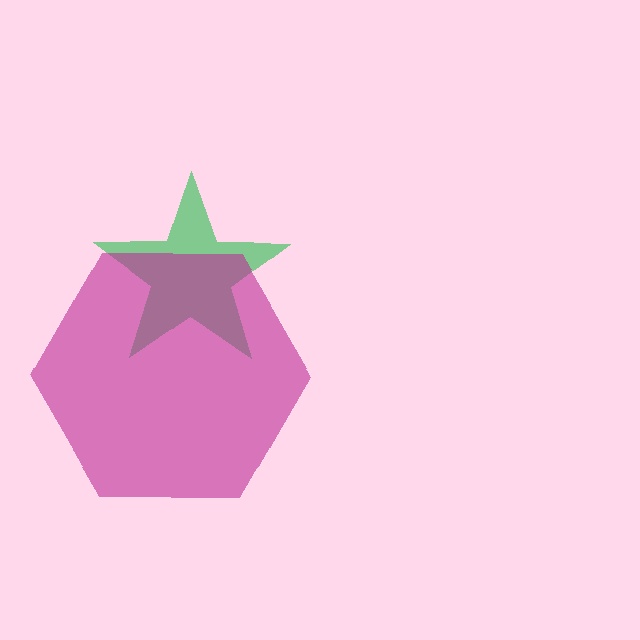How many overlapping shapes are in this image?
There are 2 overlapping shapes in the image.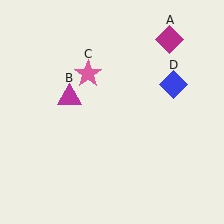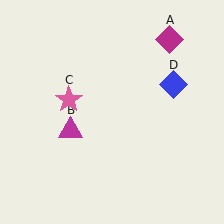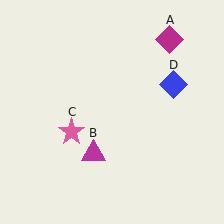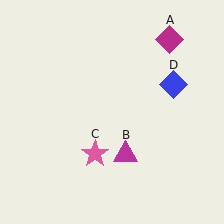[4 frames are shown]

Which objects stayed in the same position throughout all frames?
Magenta diamond (object A) and blue diamond (object D) remained stationary.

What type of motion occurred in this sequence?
The magenta triangle (object B), pink star (object C) rotated counterclockwise around the center of the scene.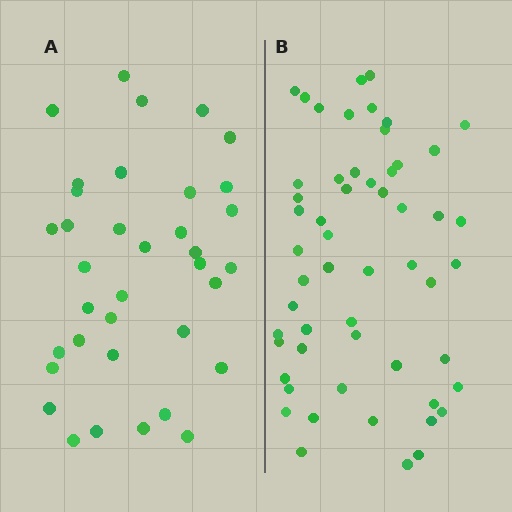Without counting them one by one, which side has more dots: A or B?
Region B (the right region) has more dots.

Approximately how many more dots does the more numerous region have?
Region B has approximately 20 more dots than region A.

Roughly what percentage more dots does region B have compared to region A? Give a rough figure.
About 55% more.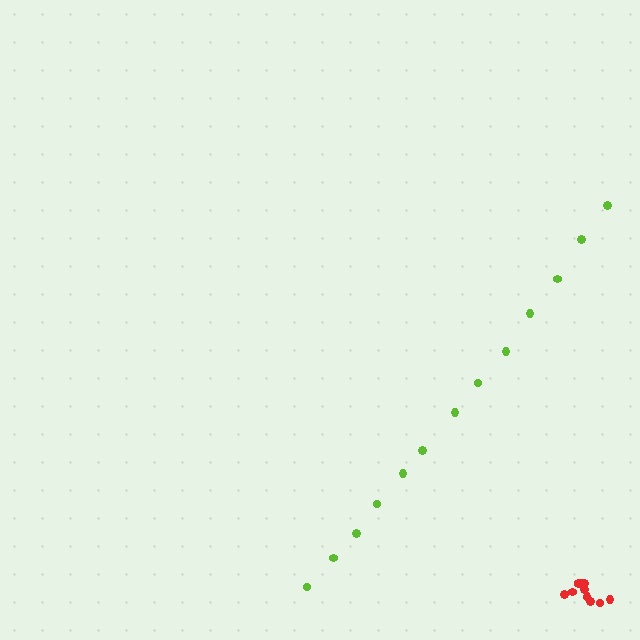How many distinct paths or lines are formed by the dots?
There are 2 distinct paths.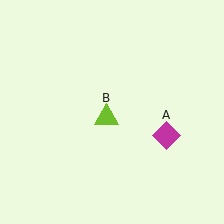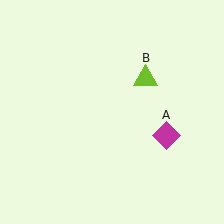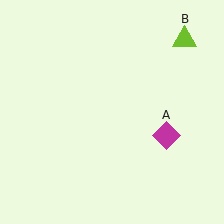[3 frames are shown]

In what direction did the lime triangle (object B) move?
The lime triangle (object B) moved up and to the right.